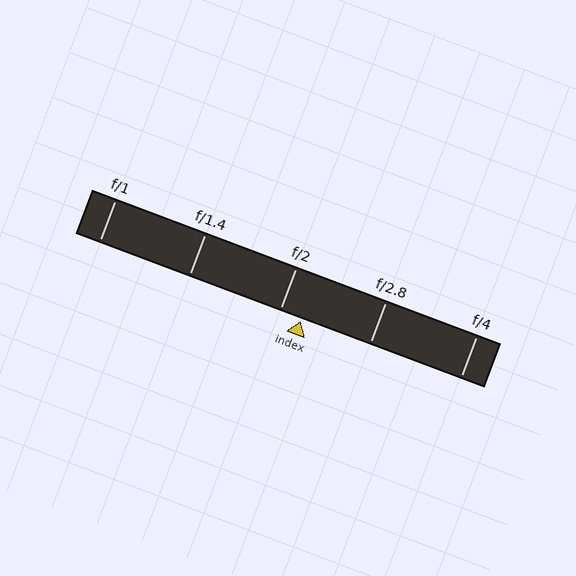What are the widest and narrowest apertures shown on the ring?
The widest aperture shown is f/1 and the narrowest is f/4.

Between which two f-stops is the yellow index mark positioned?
The index mark is between f/2 and f/2.8.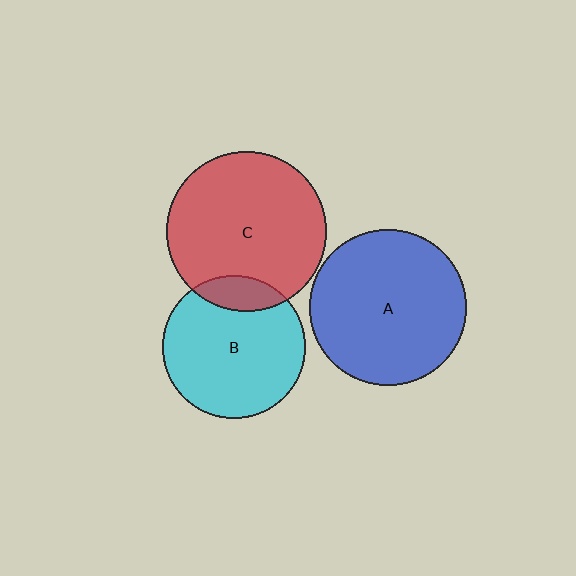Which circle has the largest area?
Circle C (red).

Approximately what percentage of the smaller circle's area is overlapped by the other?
Approximately 15%.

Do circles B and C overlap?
Yes.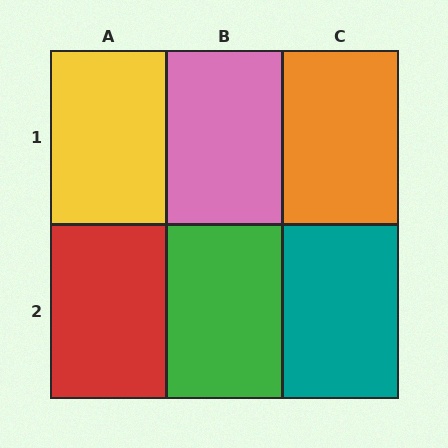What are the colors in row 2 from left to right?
Red, green, teal.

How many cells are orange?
1 cell is orange.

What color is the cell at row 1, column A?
Yellow.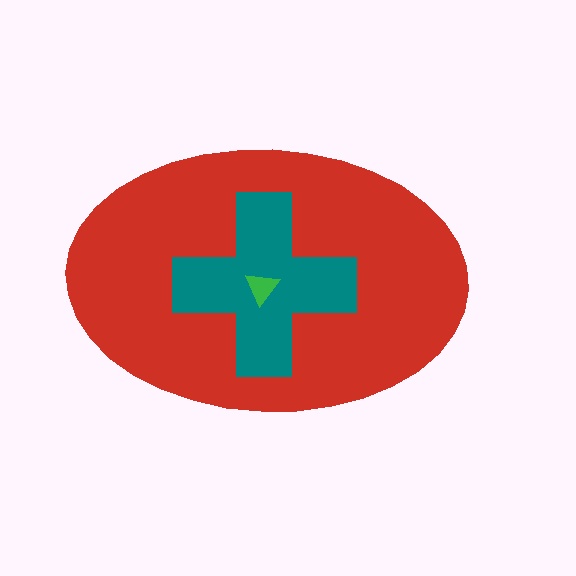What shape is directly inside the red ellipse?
The teal cross.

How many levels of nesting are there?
3.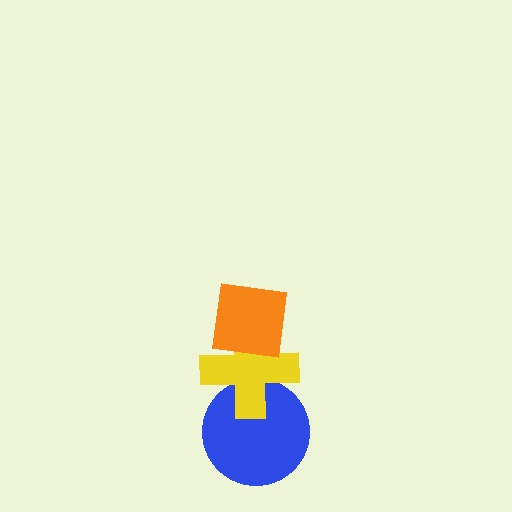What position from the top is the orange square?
The orange square is 1st from the top.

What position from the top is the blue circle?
The blue circle is 3rd from the top.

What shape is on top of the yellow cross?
The orange square is on top of the yellow cross.